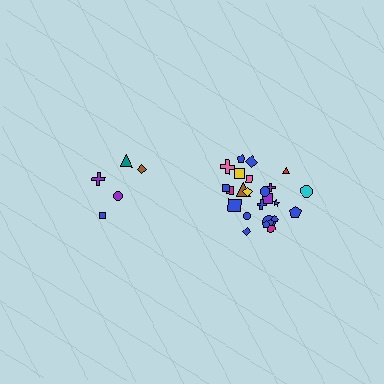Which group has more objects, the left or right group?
The right group.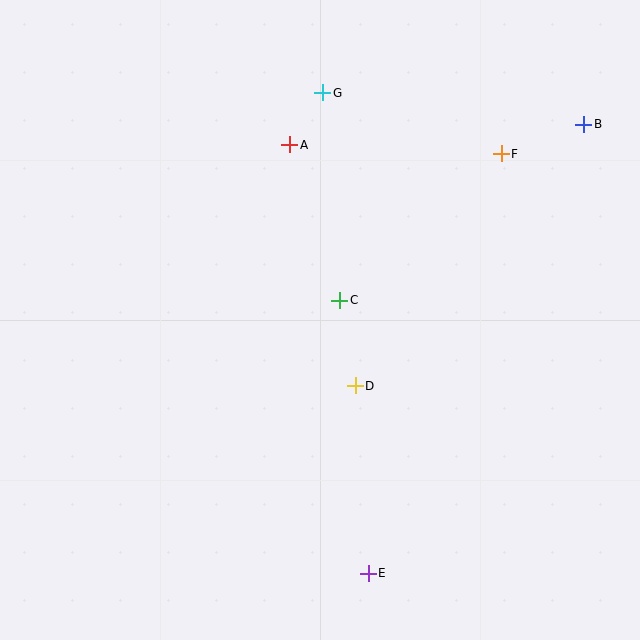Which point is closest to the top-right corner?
Point B is closest to the top-right corner.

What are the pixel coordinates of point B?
Point B is at (584, 124).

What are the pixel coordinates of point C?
Point C is at (340, 300).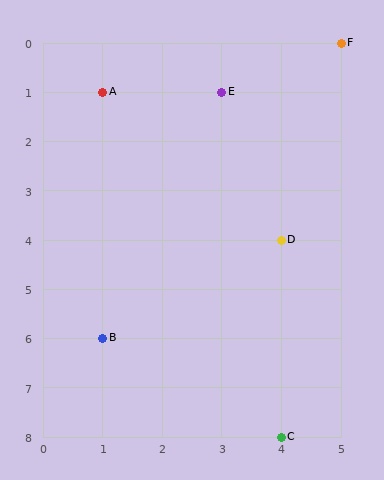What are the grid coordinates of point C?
Point C is at grid coordinates (4, 8).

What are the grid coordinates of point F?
Point F is at grid coordinates (5, 0).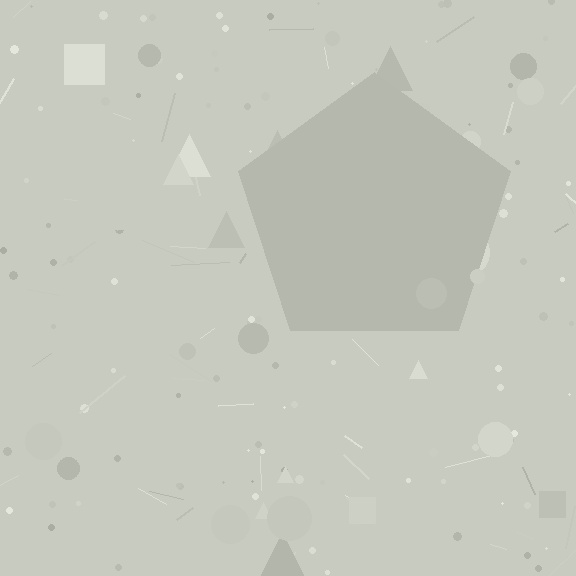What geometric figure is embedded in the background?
A pentagon is embedded in the background.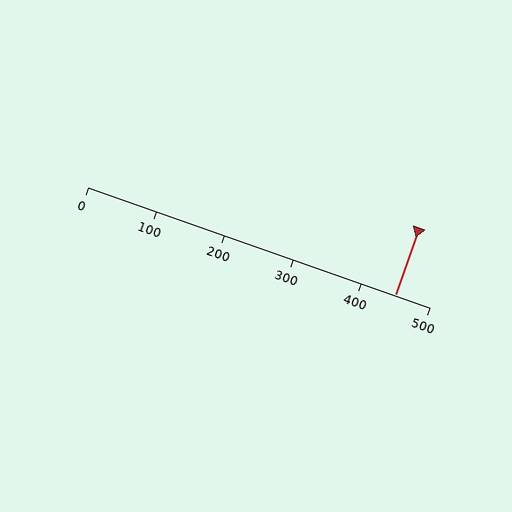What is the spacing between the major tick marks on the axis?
The major ticks are spaced 100 apart.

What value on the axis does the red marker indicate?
The marker indicates approximately 450.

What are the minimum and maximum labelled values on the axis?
The axis runs from 0 to 500.